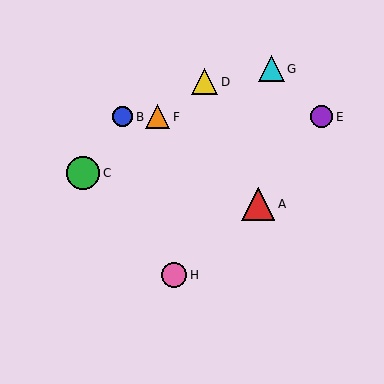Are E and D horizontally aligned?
No, E is at y≈117 and D is at y≈82.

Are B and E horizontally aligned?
Yes, both are at y≈117.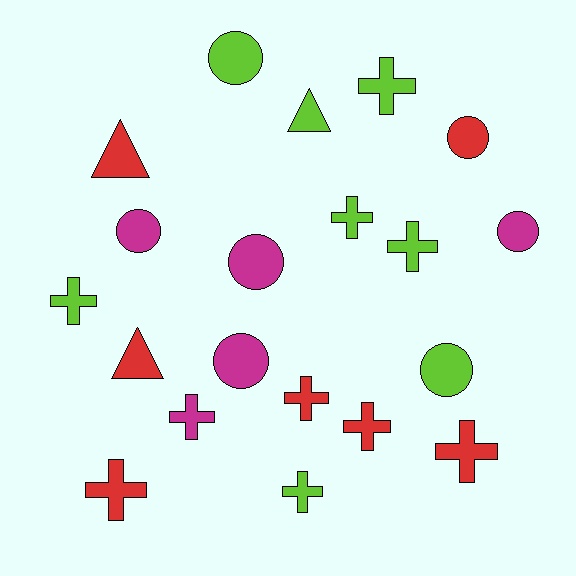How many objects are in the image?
There are 20 objects.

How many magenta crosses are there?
There is 1 magenta cross.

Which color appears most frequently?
Lime, with 8 objects.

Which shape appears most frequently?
Cross, with 10 objects.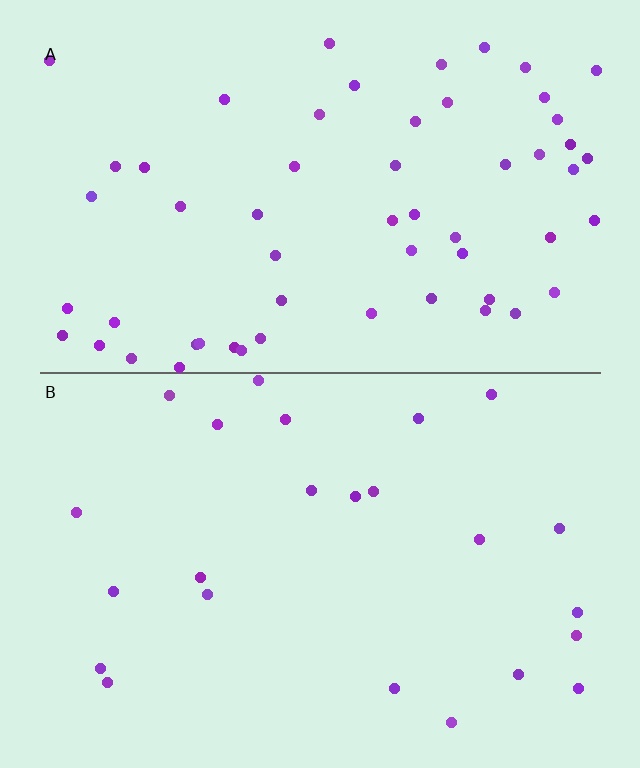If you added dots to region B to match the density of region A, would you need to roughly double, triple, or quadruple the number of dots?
Approximately double.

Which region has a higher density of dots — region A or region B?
A (the top).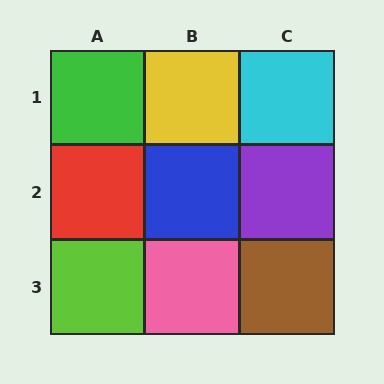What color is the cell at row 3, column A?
Lime.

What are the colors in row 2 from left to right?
Red, blue, purple.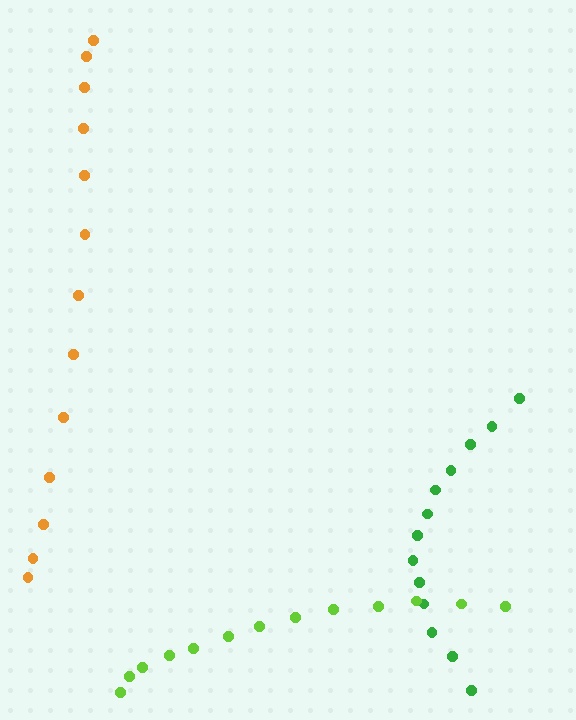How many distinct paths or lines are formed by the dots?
There are 3 distinct paths.